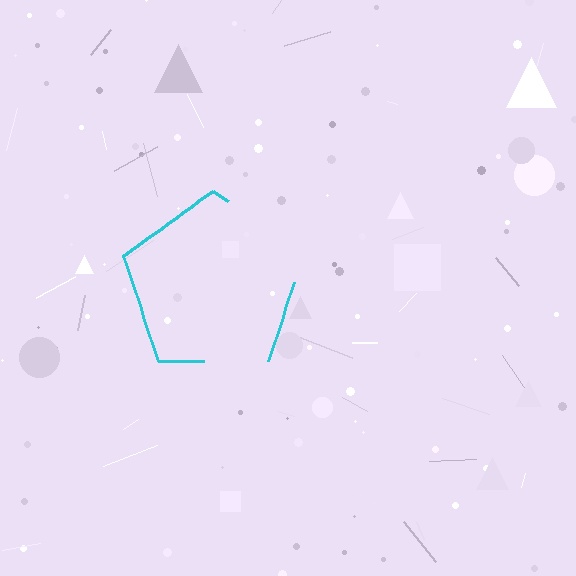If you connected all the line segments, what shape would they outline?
They would outline a pentagon.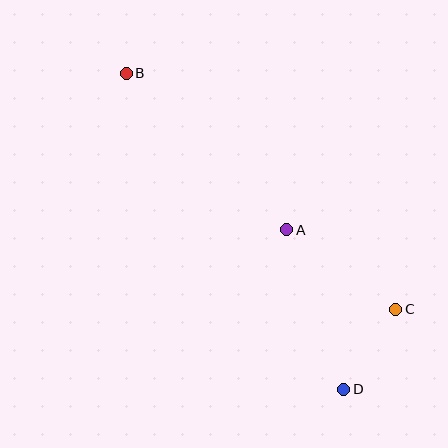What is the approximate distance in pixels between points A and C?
The distance between A and C is approximately 135 pixels.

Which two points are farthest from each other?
Points B and D are farthest from each other.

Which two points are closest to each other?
Points C and D are closest to each other.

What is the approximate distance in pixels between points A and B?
The distance between A and B is approximately 224 pixels.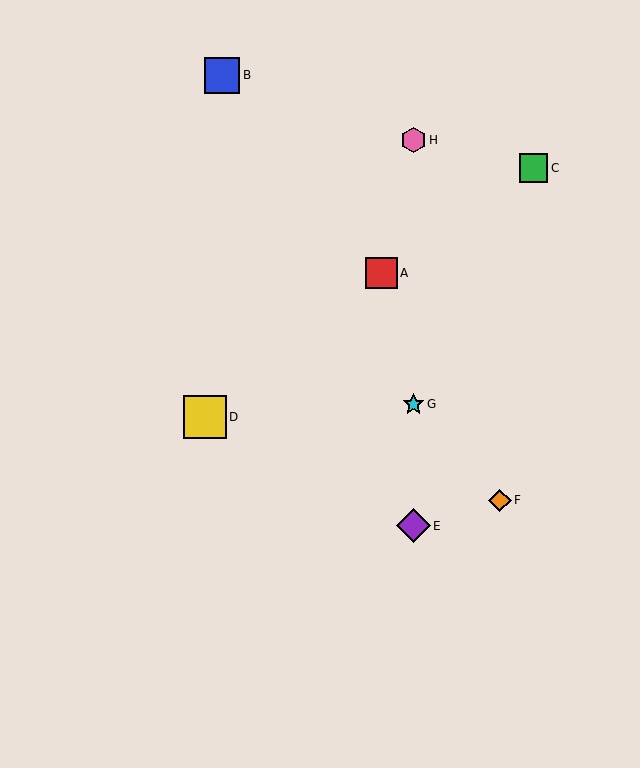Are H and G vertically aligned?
Yes, both are at x≈413.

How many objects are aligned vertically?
3 objects (E, G, H) are aligned vertically.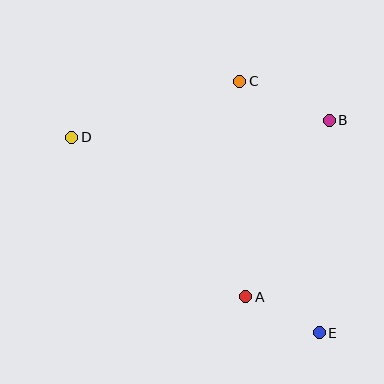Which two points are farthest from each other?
Points D and E are farthest from each other.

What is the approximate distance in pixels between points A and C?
The distance between A and C is approximately 215 pixels.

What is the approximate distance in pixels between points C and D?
The distance between C and D is approximately 177 pixels.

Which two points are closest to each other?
Points A and E are closest to each other.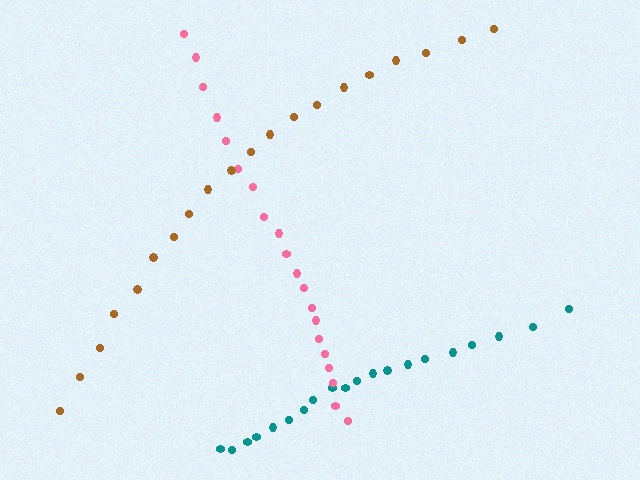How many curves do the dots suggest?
There are 3 distinct paths.